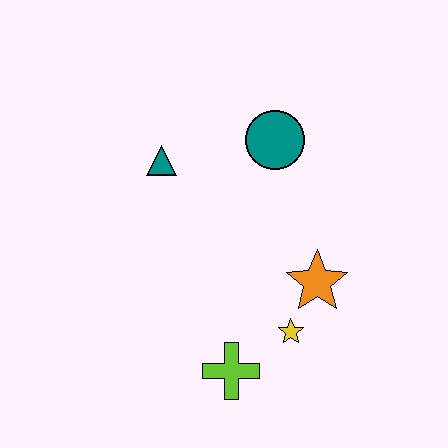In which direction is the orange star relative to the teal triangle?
The orange star is to the right of the teal triangle.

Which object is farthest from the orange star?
The teal triangle is farthest from the orange star.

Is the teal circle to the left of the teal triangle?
No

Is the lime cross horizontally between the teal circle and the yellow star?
No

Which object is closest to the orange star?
The yellow star is closest to the orange star.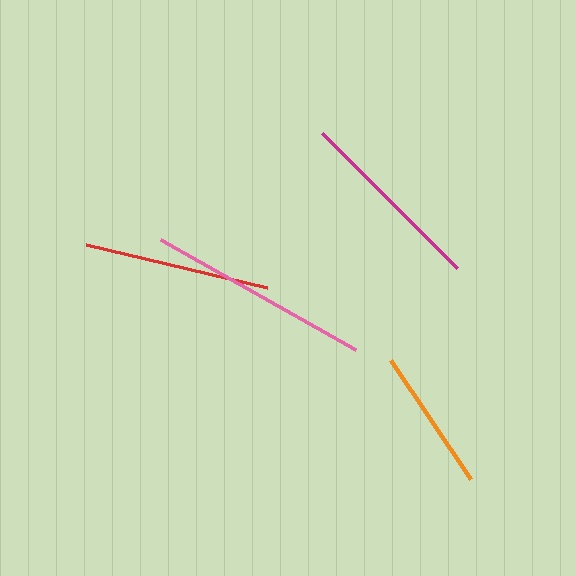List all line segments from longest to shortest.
From longest to shortest: pink, magenta, red, orange.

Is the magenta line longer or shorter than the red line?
The magenta line is longer than the red line.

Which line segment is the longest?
The pink line is the longest at approximately 224 pixels.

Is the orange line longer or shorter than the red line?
The red line is longer than the orange line.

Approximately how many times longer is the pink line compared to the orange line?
The pink line is approximately 1.6 times the length of the orange line.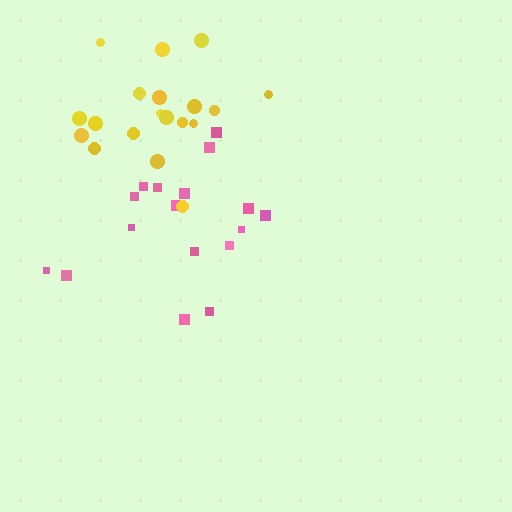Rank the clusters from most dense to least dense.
yellow, pink.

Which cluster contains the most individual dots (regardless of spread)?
Yellow (19).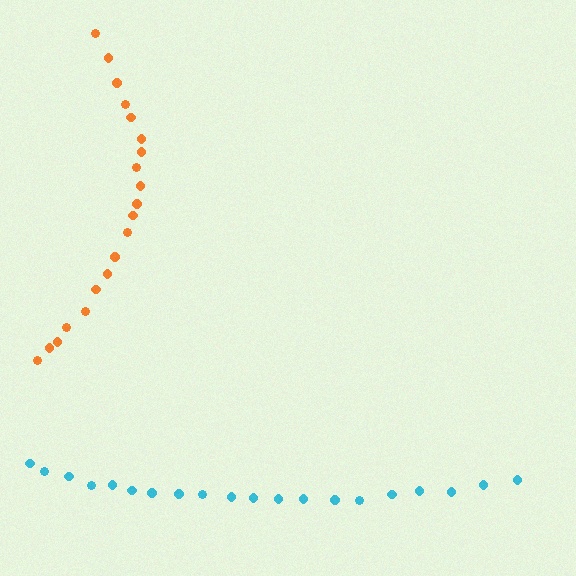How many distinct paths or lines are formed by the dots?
There are 2 distinct paths.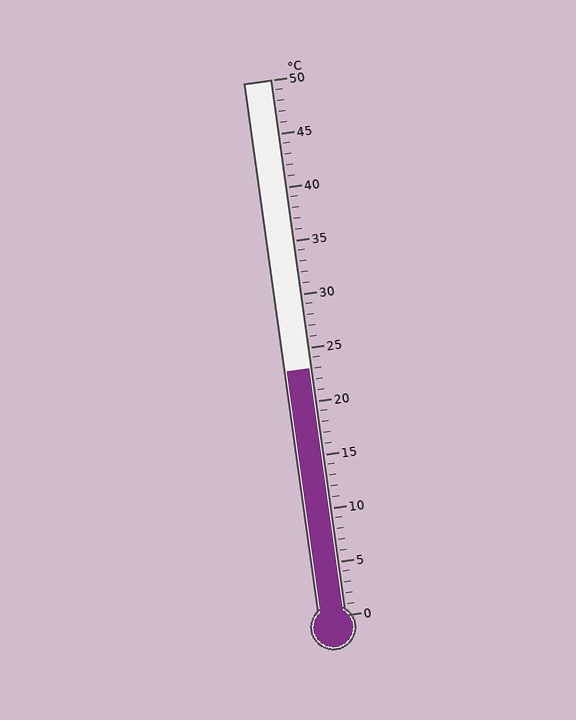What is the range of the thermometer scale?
The thermometer scale ranges from 0°C to 50°C.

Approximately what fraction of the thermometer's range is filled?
The thermometer is filled to approximately 45% of its range.